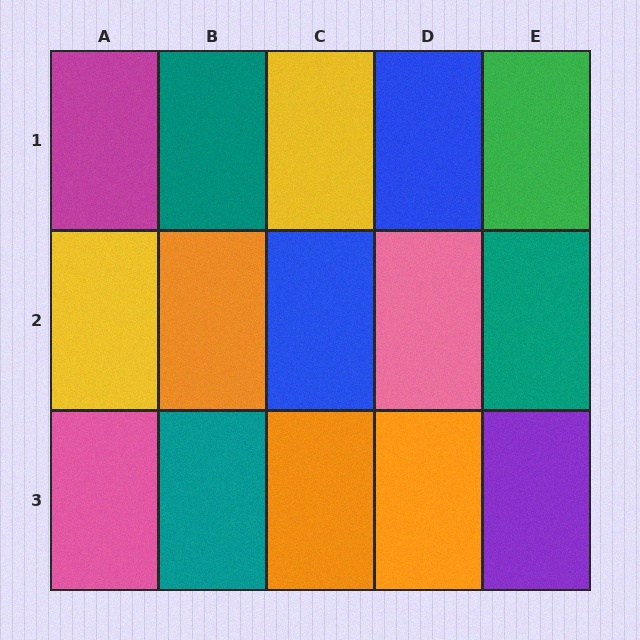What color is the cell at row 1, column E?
Green.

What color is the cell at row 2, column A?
Yellow.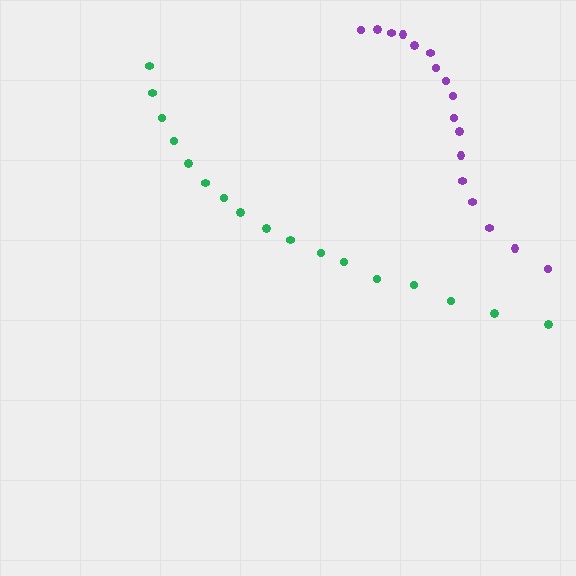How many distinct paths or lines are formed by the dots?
There are 2 distinct paths.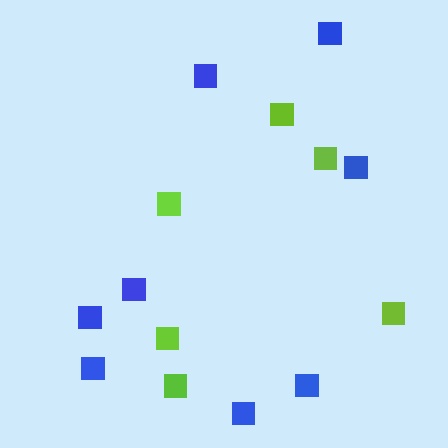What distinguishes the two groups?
There are 2 groups: one group of lime squares (6) and one group of blue squares (8).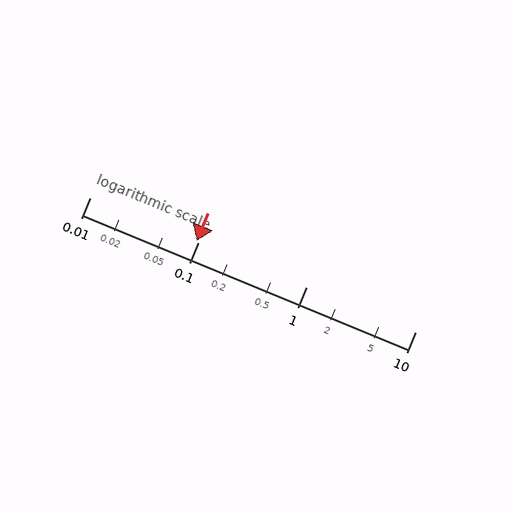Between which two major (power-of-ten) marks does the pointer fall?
The pointer is between 0.01 and 0.1.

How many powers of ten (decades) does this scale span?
The scale spans 3 decades, from 0.01 to 10.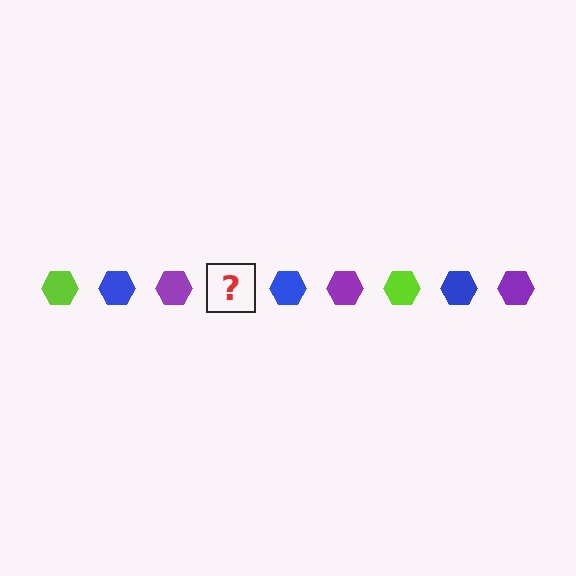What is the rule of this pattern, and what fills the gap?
The rule is that the pattern cycles through lime, blue, purple hexagons. The gap should be filled with a lime hexagon.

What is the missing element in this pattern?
The missing element is a lime hexagon.